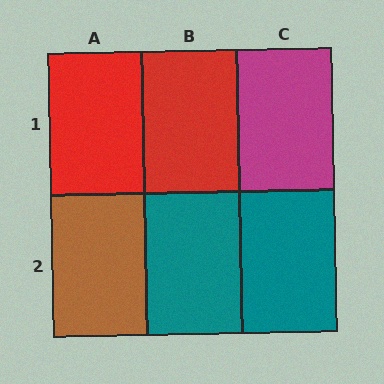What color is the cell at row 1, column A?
Red.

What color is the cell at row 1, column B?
Red.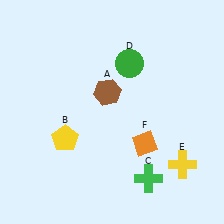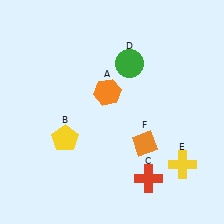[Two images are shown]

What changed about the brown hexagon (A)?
In Image 1, A is brown. In Image 2, it changed to orange.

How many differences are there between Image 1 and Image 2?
There are 2 differences between the two images.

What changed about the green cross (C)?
In Image 1, C is green. In Image 2, it changed to red.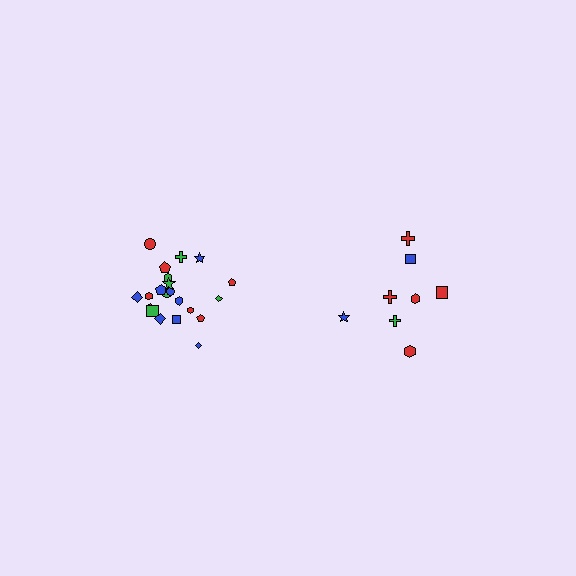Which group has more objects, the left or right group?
The left group.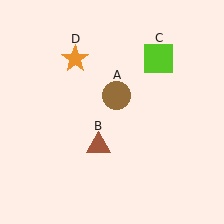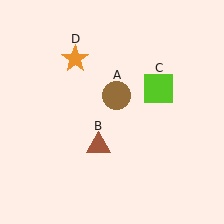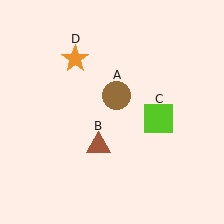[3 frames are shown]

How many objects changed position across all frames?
1 object changed position: lime square (object C).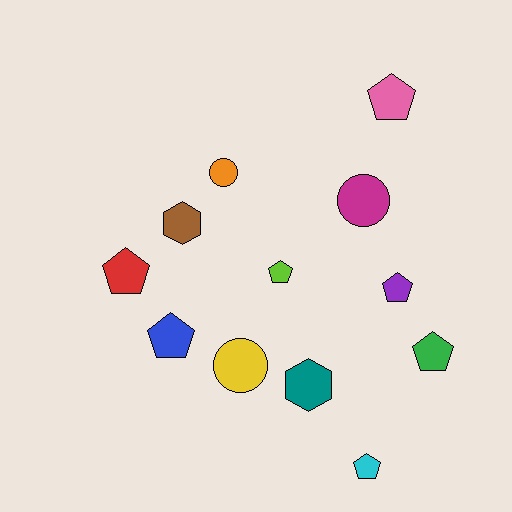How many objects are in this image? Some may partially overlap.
There are 12 objects.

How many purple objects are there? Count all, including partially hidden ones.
There is 1 purple object.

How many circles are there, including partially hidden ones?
There are 3 circles.